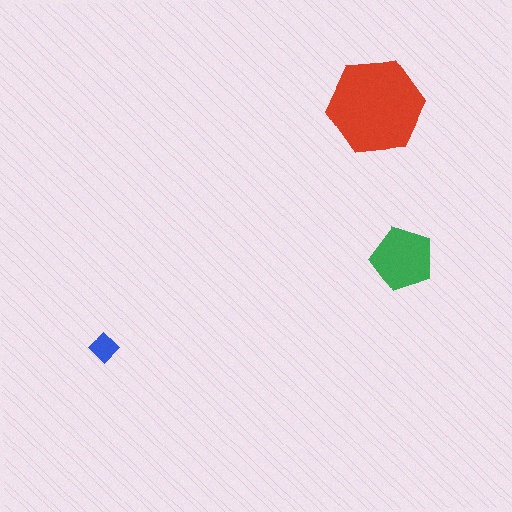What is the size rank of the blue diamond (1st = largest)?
3rd.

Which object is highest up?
The red hexagon is topmost.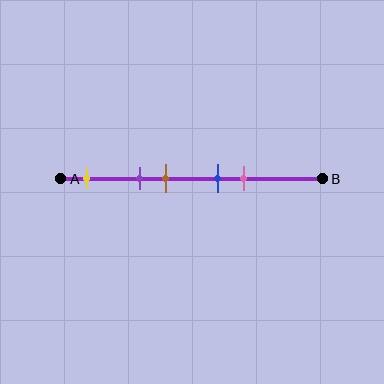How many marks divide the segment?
There are 5 marks dividing the segment.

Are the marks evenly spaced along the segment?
No, the marks are not evenly spaced.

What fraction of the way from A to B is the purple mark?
The purple mark is approximately 30% (0.3) of the way from A to B.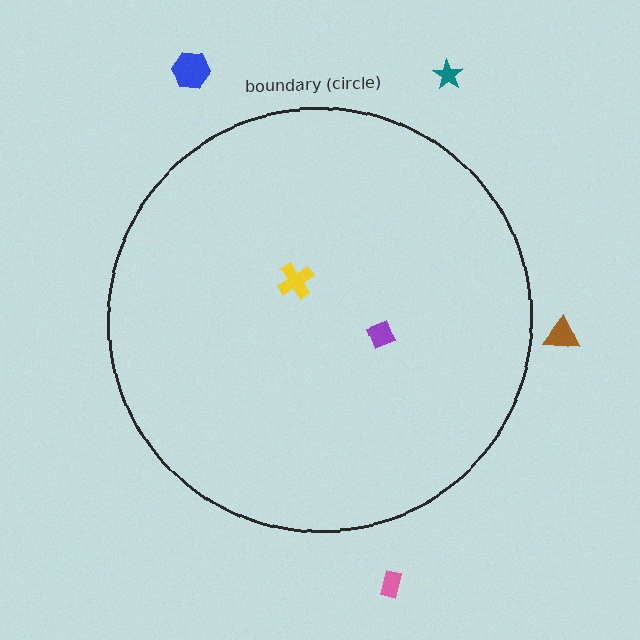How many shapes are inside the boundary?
2 inside, 4 outside.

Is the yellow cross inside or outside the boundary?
Inside.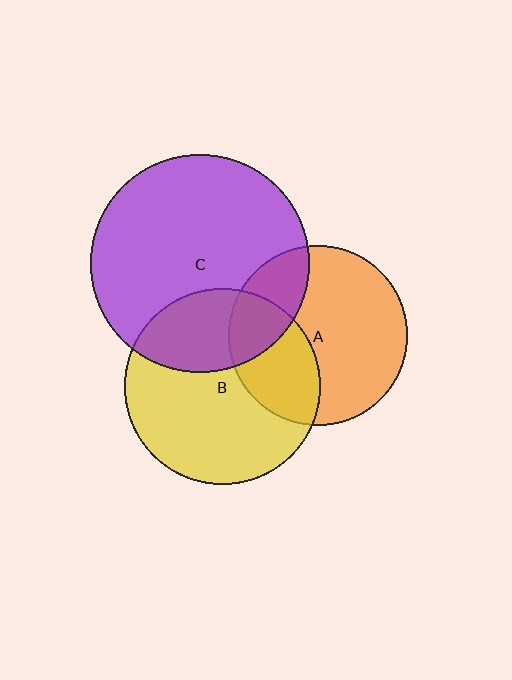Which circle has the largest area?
Circle C (purple).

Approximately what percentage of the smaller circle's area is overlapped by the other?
Approximately 25%.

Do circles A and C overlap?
Yes.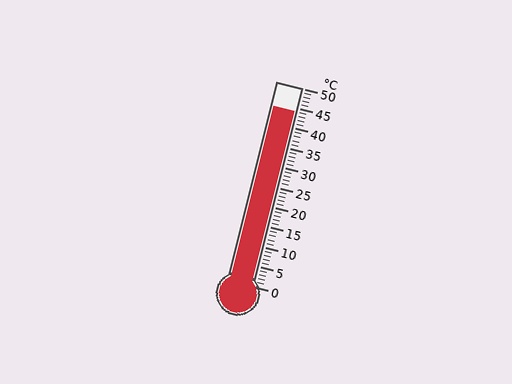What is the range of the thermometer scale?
The thermometer scale ranges from 0°C to 50°C.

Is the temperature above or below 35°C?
The temperature is above 35°C.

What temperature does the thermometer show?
The thermometer shows approximately 44°C.